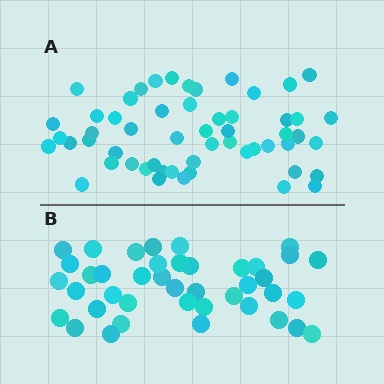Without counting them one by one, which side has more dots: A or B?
Region A (the top region) has more dots.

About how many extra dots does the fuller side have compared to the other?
Region A has approximately 15 more dots than region B.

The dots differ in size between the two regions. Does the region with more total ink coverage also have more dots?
No. Region B has more total ink coverage because its dots are larger, but region A actually contains more individual dots. Total area can be misleading — the number of items is what matters here.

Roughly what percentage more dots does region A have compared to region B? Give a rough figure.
About 35% more.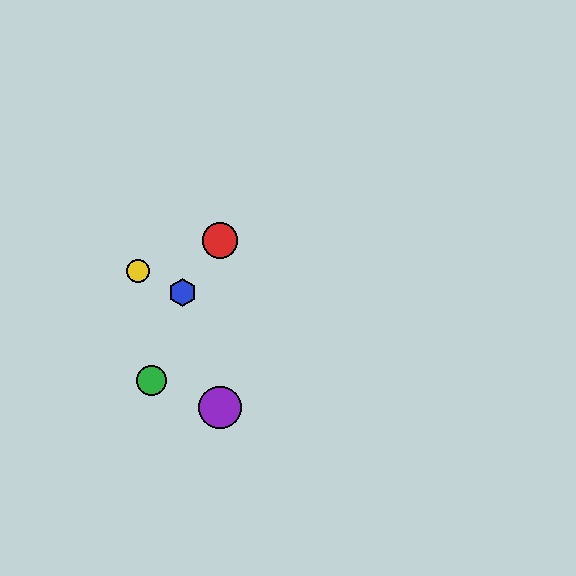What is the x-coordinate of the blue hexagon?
The blue hexagon is at x≈182.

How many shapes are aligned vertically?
2 shapes (the red circle, the purple circle) are aligned vertically.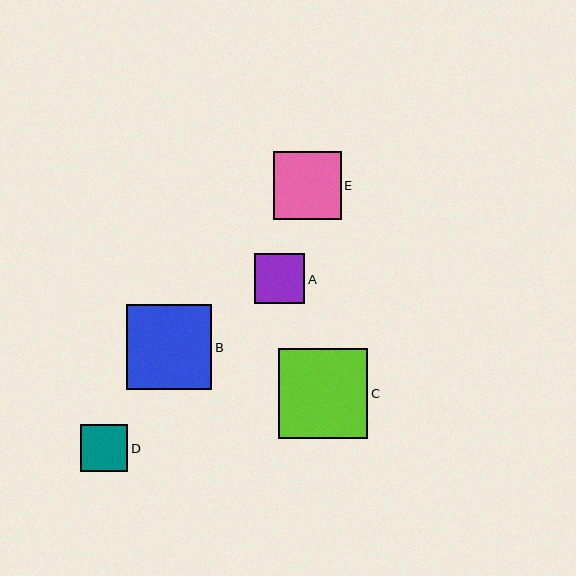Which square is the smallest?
Square D is the smallest with a size of approximately 47 pixels.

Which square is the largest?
Square C is the largest with a size of approximately 89 pixels.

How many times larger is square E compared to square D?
Square E is approximately 1.4 times the size of square D.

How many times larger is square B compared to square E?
Square B is approximately 1.3 times the size of square E.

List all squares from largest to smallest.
From largest to smallest: C, B, E, A, D.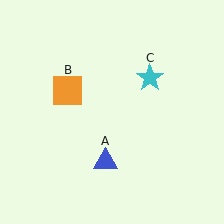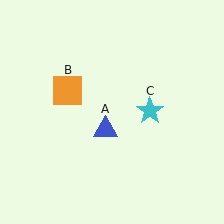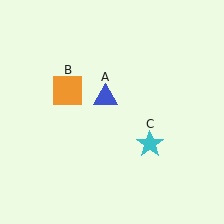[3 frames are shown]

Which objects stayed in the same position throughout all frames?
Orange square (object B) remained stationary.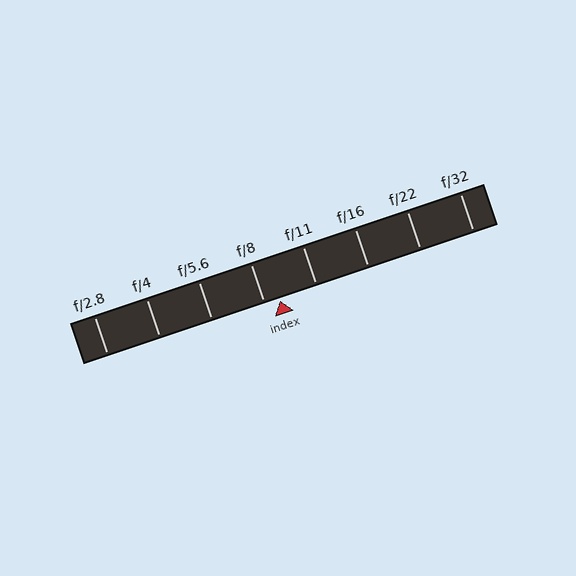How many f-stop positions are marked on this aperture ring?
There are 8 f-stop positions marked.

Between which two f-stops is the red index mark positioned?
The index mark is between f/8 and f/11.